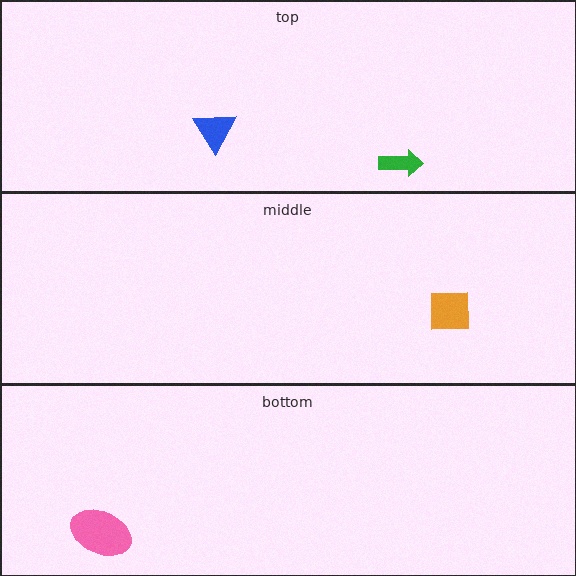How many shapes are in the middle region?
1.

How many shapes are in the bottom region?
1.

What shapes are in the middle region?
The orange square.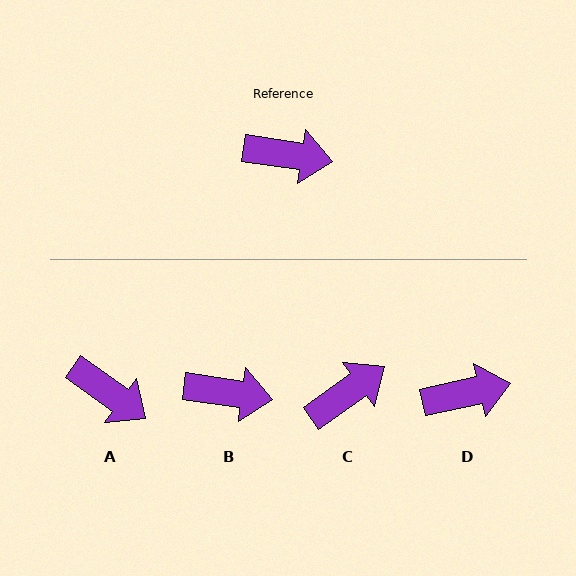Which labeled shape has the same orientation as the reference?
B.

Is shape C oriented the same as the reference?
No, it is off by about 44 degrees.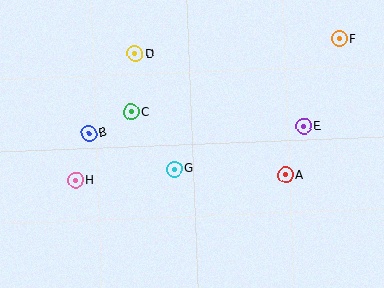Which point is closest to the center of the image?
Point G at (174, 169) is closest to the center.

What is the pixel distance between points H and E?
The distance between H and E is 234 pixels.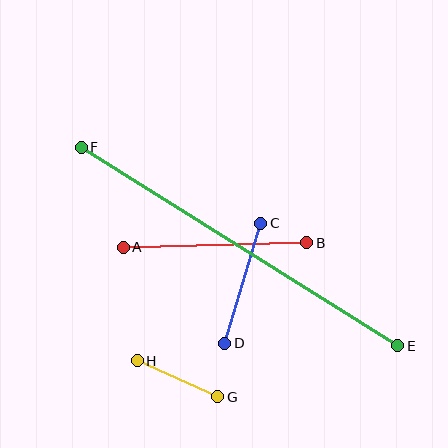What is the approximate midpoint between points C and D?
The midpoint is at approximately (243, 283) pixels.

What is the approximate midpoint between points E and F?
The midpoint is at approximately (240, 247) pixels.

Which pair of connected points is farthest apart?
Points E and F are farthest apart.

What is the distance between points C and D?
The distance is approximately 126 pixels.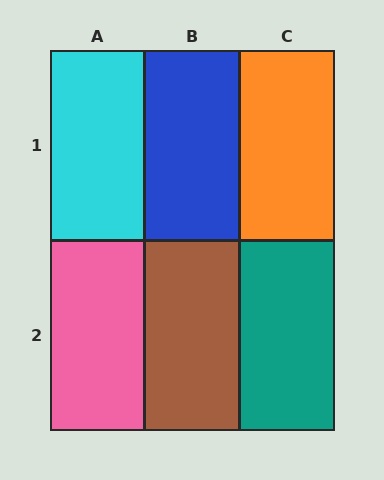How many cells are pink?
1 cell is pink.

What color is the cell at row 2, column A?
Pink.